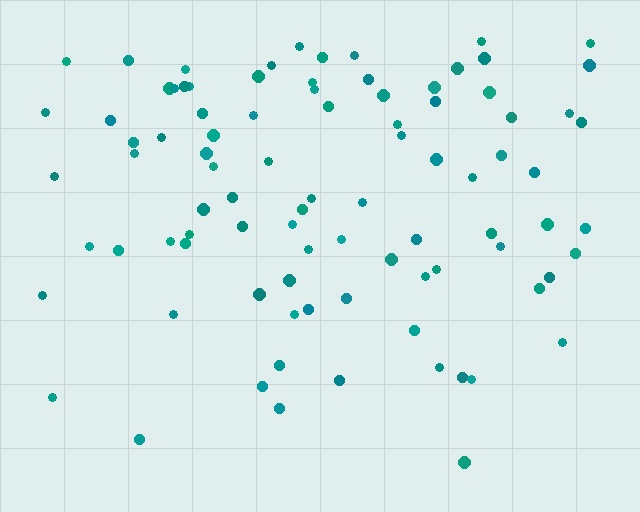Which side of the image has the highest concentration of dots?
The top.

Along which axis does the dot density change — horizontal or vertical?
Vertical.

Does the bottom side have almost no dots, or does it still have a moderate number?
Still a moderate number, just noticeably fewer than the top.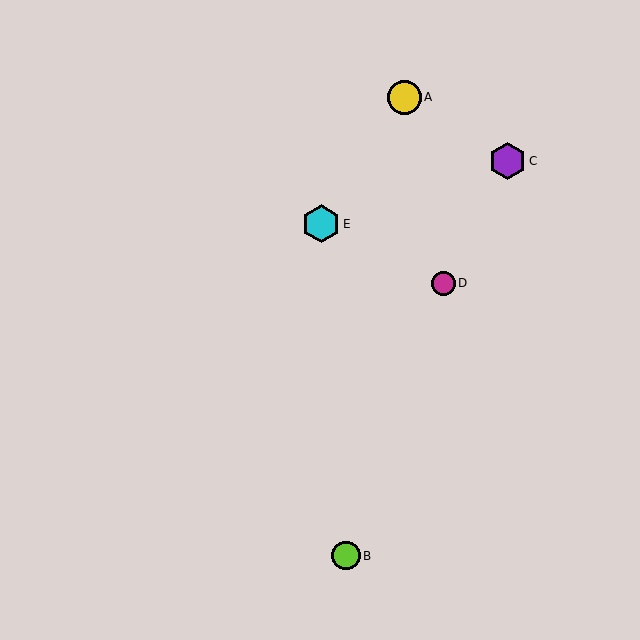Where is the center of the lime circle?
The center of the lime circle is at (346, 556).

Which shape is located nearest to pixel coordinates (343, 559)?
The lime circle (labeled B) at (346, 556) is nearest to that location.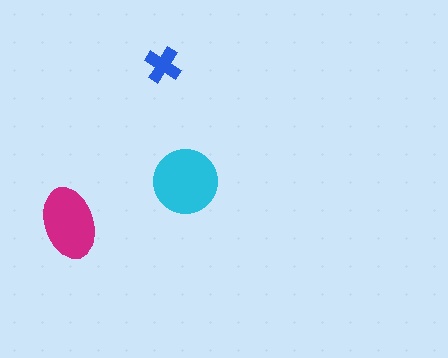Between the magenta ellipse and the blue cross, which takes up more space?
The magenta ellipse.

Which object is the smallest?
The blue cross.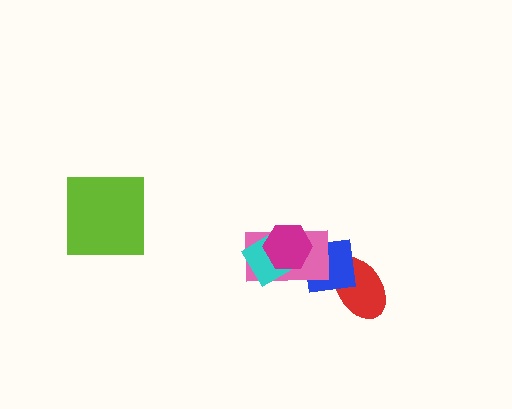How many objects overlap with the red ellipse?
1 object overlaps with the red ellipse.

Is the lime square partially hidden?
No, no other shape covers it.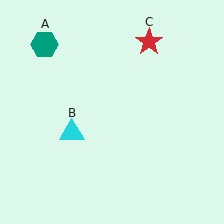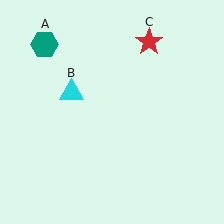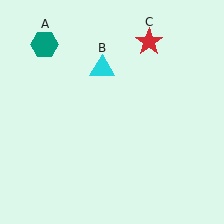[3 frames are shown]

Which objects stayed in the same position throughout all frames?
Teal hexagon (object A) and red star (object C) remained stationary.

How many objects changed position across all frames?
1 object changed position: cyan triangle (object B).